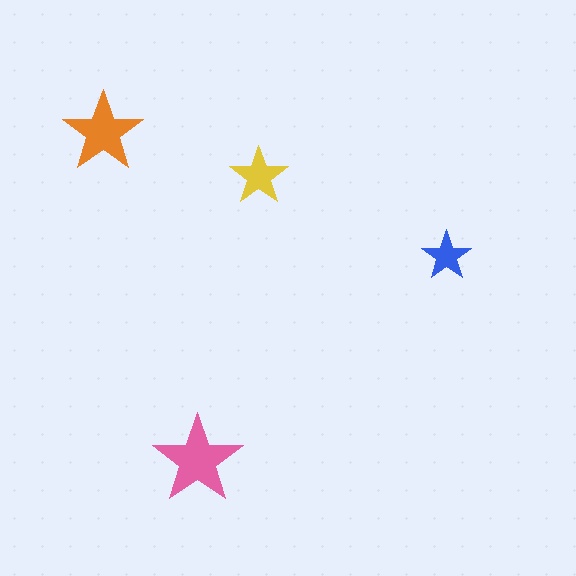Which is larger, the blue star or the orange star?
The orange one.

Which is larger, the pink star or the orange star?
The pink one.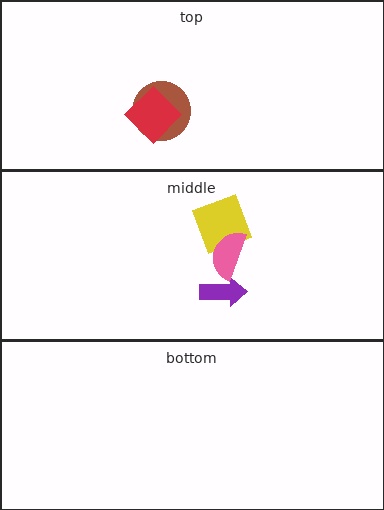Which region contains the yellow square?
The middle region.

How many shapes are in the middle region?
3.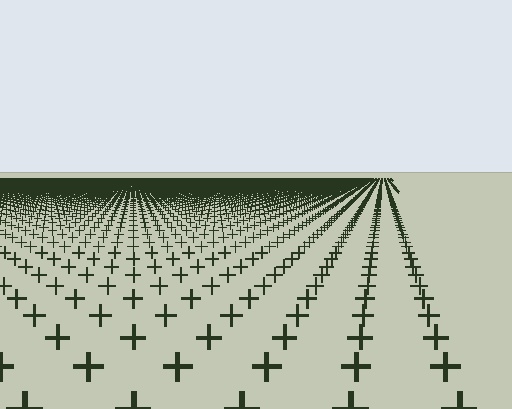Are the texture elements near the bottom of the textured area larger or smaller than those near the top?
Larger. Near the bottom, elements are closer to the viewer and appear at a bigger on-screen size.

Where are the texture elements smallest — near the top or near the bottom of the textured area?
Near the top.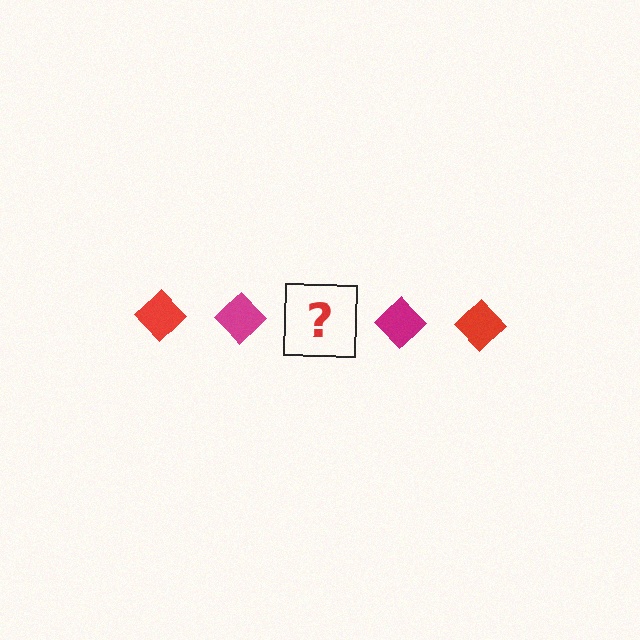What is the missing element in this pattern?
The missing element is a red diamond.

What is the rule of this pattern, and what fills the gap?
The rule is that the pattern cycles through red, magenta diamonds. The gap should be filled with a red diamond.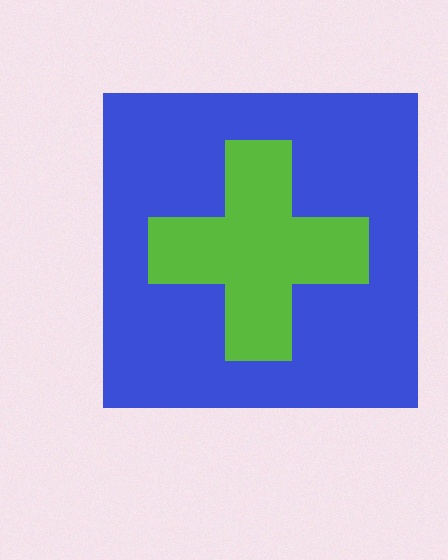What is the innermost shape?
The lime cross.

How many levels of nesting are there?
2.